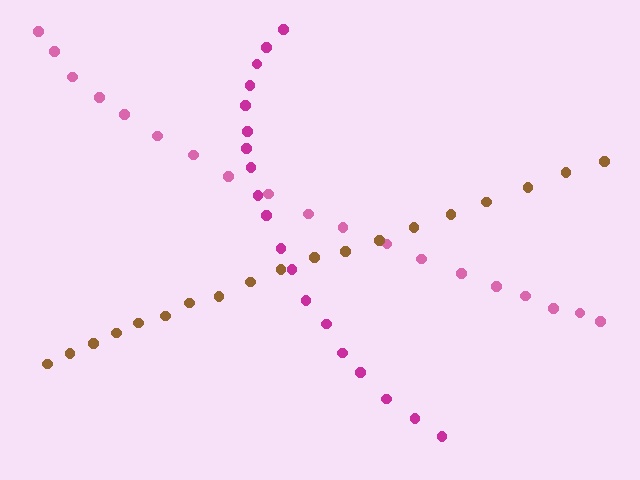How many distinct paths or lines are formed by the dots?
There are 3 distinct paths.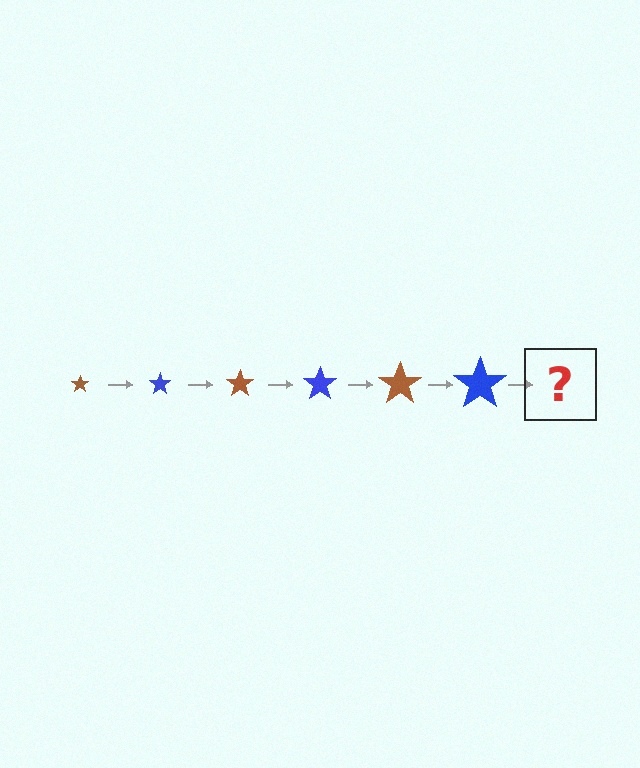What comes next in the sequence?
The next element should be a brown star, larger than the previous one.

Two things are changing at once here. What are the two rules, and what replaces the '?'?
The two rules are that the star grows larger each step and the color cycles through brown and blue. The '?' should be a brown star, larger than the previous one.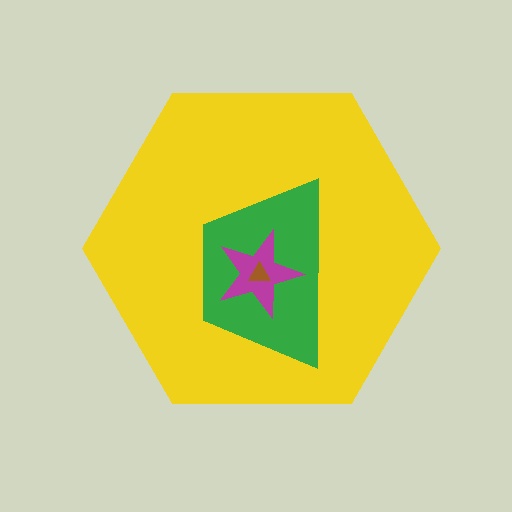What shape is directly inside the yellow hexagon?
The green trapezoid.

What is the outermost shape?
The yellow hexagon.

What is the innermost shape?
The brown triangle.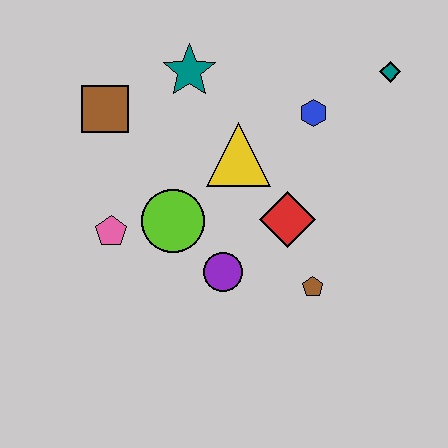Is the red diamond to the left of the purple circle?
No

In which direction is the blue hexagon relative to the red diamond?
The blue hexagon is above the red diamond.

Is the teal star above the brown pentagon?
Yes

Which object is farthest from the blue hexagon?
The pink pentagon is farthest from the blue hexagon.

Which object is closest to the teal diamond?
The blue hexagon is closest to the teal diamond.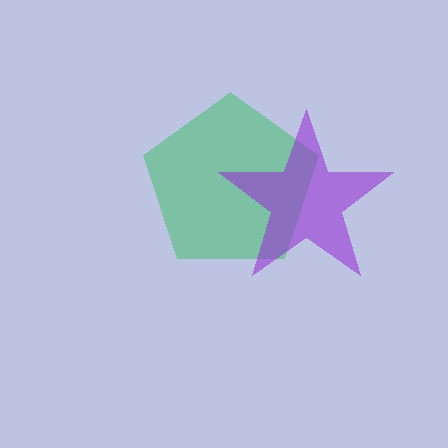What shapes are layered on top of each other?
The layered shapes are: a green pentagon, a purple star.